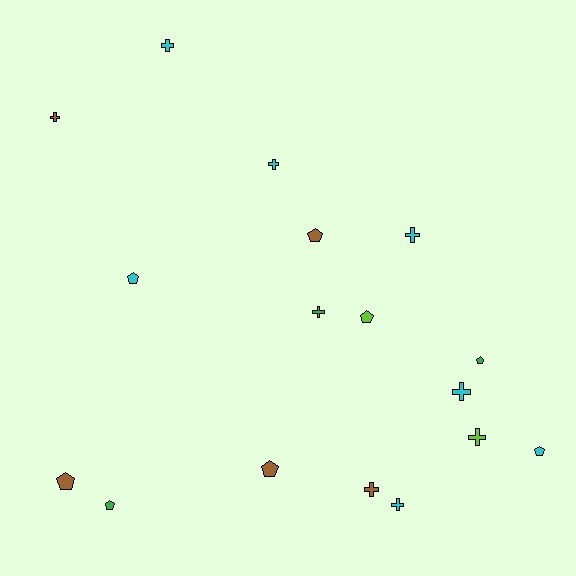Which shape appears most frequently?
Cross, with 9 objects.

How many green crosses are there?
There is 1 green cross.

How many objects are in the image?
There are 17 objects.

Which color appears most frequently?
Cyan, with 7 objects.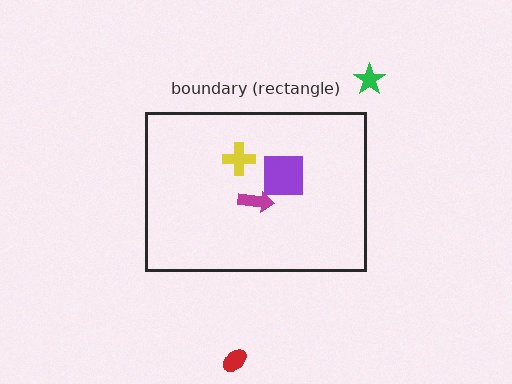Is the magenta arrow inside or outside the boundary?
Inside.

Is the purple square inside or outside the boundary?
Inside.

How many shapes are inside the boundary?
3 inside, 2 outside.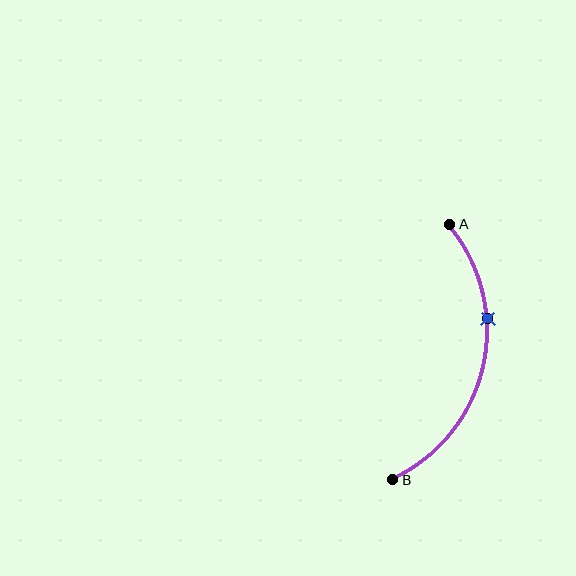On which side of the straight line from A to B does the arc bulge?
The arc bulges to the right of the straight line connecting A and B.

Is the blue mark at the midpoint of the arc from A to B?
No. The blue mark lies on the arc but is closer to endpoint A. The arc midpoint would be at the point on the curve equidistant along the arc from both A and B.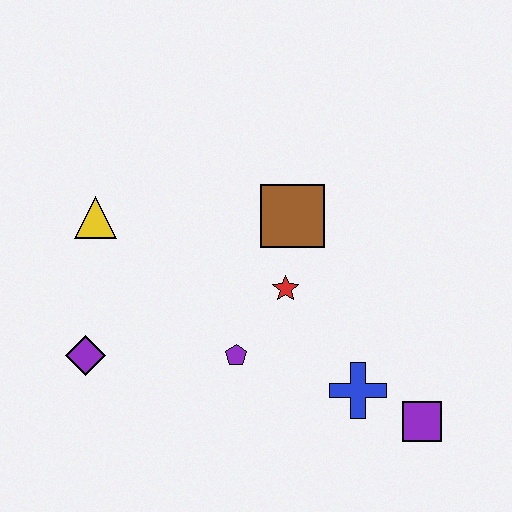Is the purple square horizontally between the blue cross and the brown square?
No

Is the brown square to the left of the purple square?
Yes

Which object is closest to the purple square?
The blue cross is closest to the purple square.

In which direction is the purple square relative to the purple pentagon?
The purple square is to the right of the purple pentagon.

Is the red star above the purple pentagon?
Yes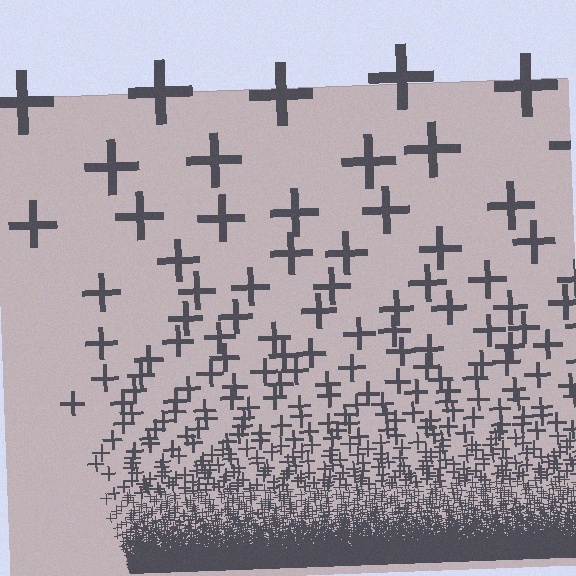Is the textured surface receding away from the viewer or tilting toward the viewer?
The surface appears to tilt toward the viewer. Texture elements get larger and sparser toward the top.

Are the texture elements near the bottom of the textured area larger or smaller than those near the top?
Smaller. The gradient is inverted — elements near the bottom are smaller and denser.